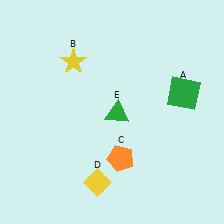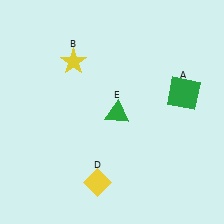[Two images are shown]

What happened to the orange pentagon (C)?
The orange pentagon (C) was removed in Image 2. It was in the bottom-right area of Image 1.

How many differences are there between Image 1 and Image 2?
There is 1 difference between the two images.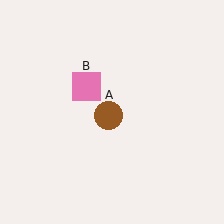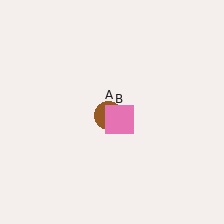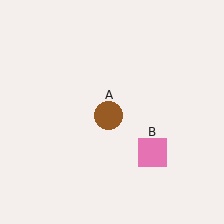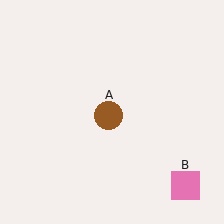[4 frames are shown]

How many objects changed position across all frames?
1 object changed position: pink square (object B).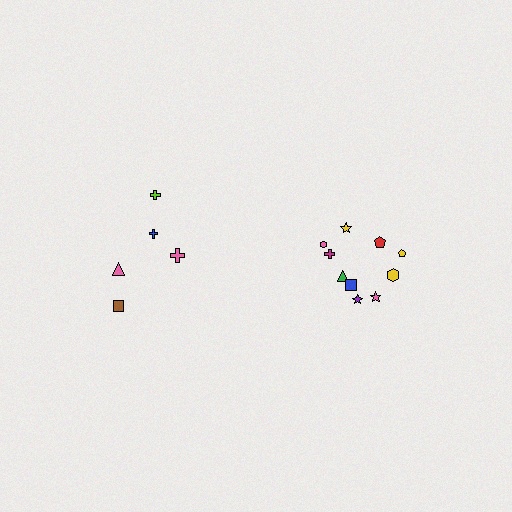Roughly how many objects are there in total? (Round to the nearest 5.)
Roughly 15 objects in total.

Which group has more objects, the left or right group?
The right group.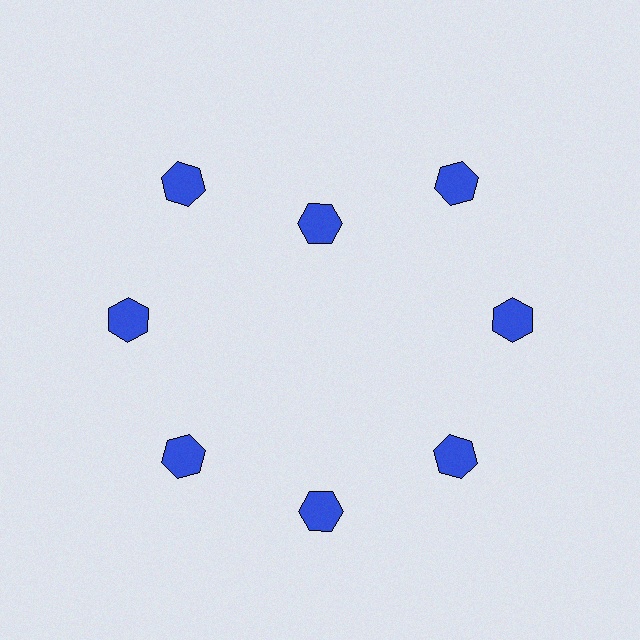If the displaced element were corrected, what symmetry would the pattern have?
It would have 8-fold rotational symmetry — the pattern would map onto itself every 45 degrees.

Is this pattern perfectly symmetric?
No. The 8 blue hexagons are arranged in a ring, but one element near the 12 o'clock position is pulled inward toward the center, breaking the 8-fold rotational symmetry.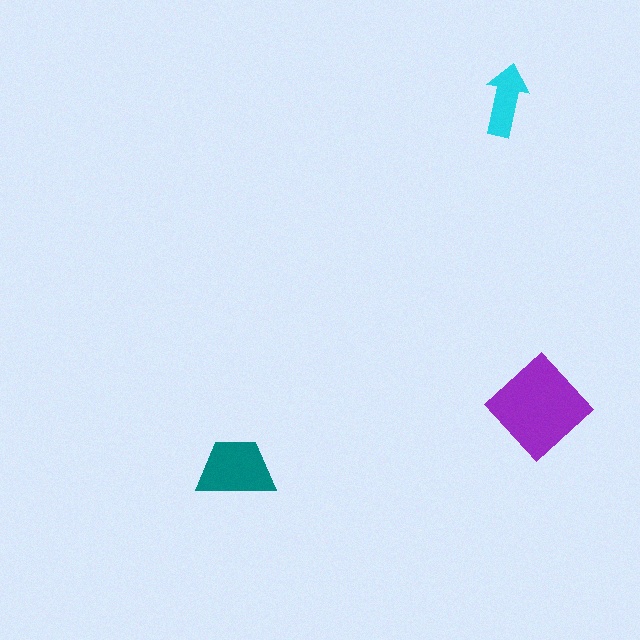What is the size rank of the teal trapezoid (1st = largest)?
2nd.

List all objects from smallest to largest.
The cyan arrow, the teal trapezoid, the purple diamond.